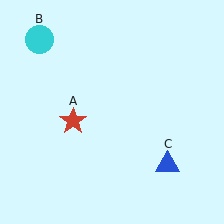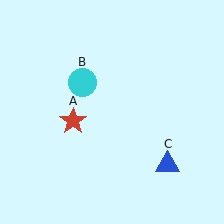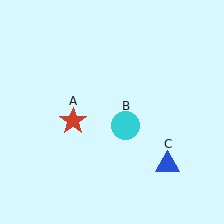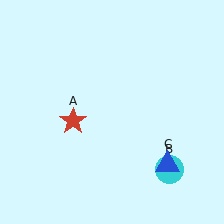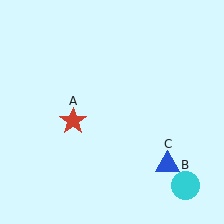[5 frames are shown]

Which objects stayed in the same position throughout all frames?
Red star (object A) and blue triangle (object C) remained stationary.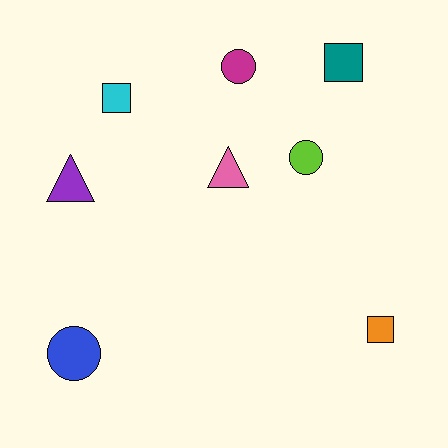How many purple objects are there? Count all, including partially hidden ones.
There is 1 purple object.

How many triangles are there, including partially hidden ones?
There are 2 triangles.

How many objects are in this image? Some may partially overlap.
There are 8 objects.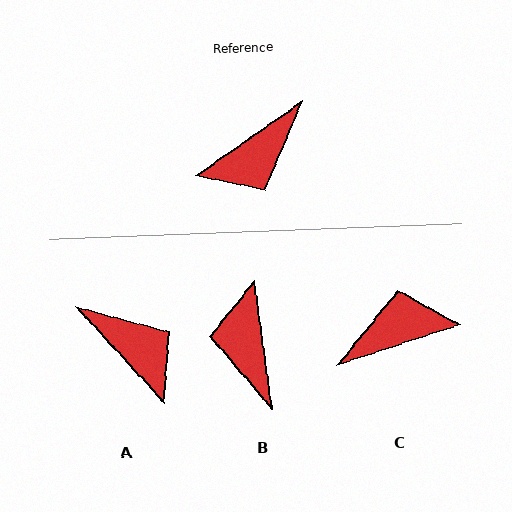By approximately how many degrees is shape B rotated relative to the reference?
Approximately 117 degrees clockwise.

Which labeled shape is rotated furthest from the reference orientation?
C, about 163 degrees away.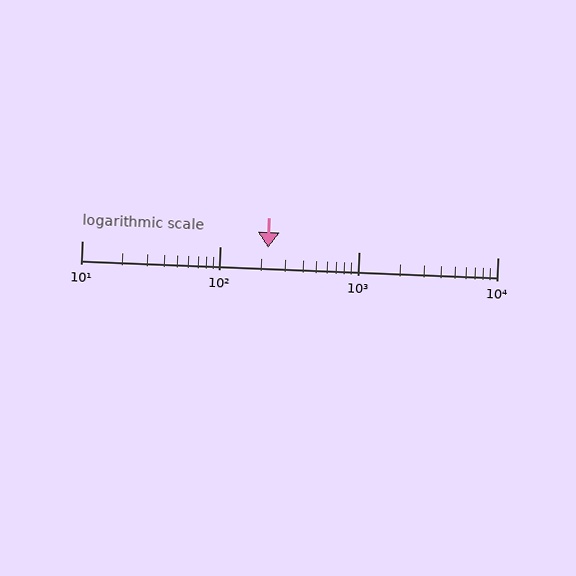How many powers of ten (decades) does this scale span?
The scale spans 3 decades, from 10 to 10000.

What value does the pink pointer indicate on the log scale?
The pointer indicates approximately 220.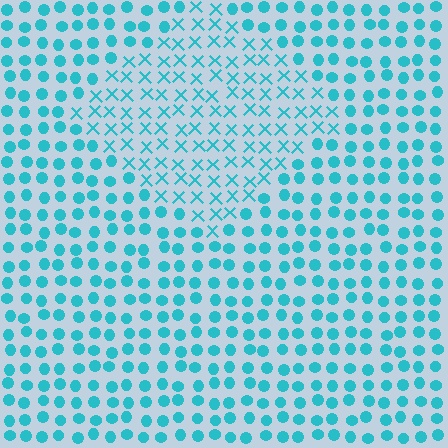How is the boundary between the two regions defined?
The boundary is defined by a change in element shape: X marks inside vs. circles outside. All elements share the same color and spacing.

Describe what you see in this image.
The image is filled with small cyan elements arranged in a uniform grid. A diamond-shaped region contains X marks, while the surrounding area contains circles. The boundary is defined purely by the change in element shape.